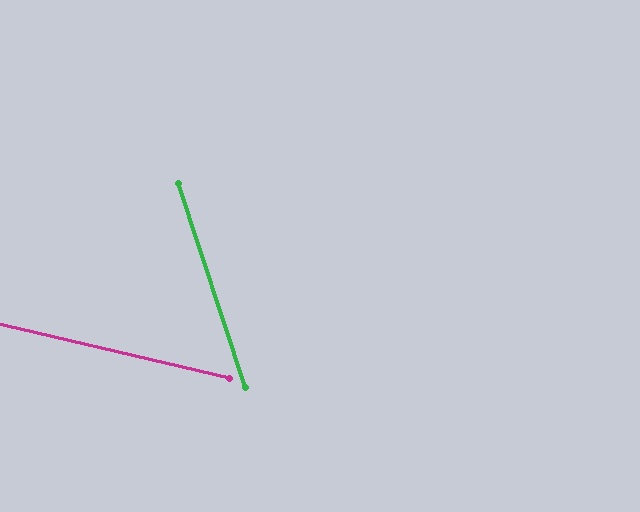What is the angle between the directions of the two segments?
Approximately 59 degrees.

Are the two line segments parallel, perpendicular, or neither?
Neither parallel nor perpendicular — they differ by about 59°.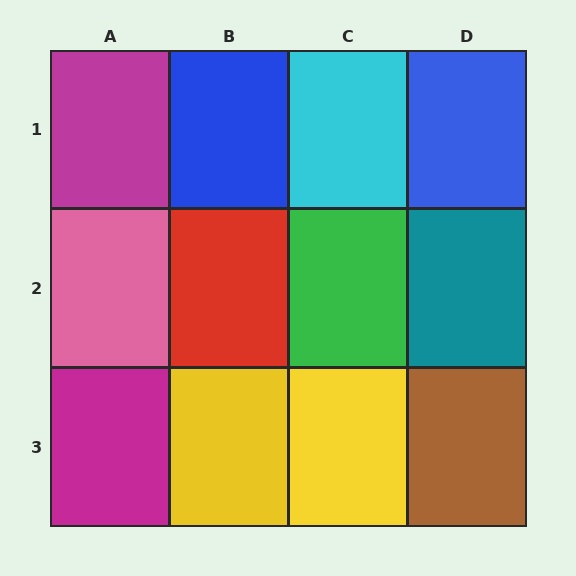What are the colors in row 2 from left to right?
Pink, red, green, teal.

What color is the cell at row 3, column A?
Magenta.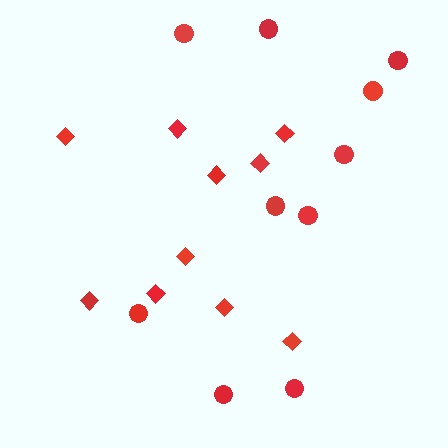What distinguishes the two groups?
There are 2 groups: one group of diamonds (10) and one group of circles (10).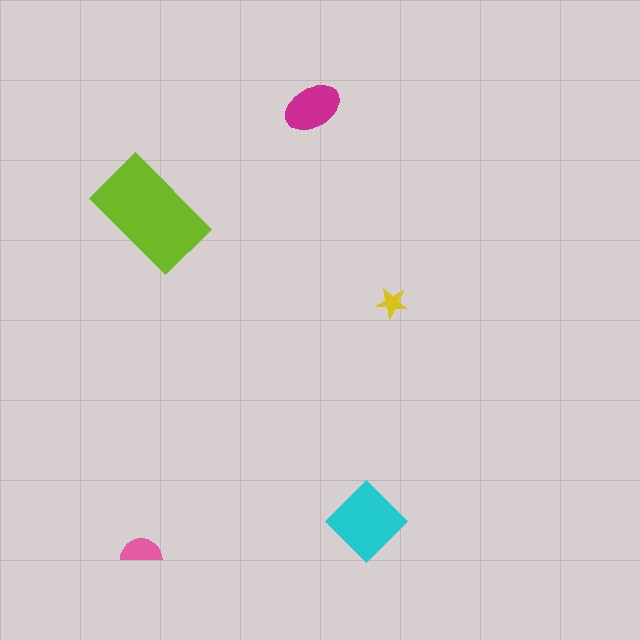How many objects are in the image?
There are 5 objects in the image.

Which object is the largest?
The lime rectangle.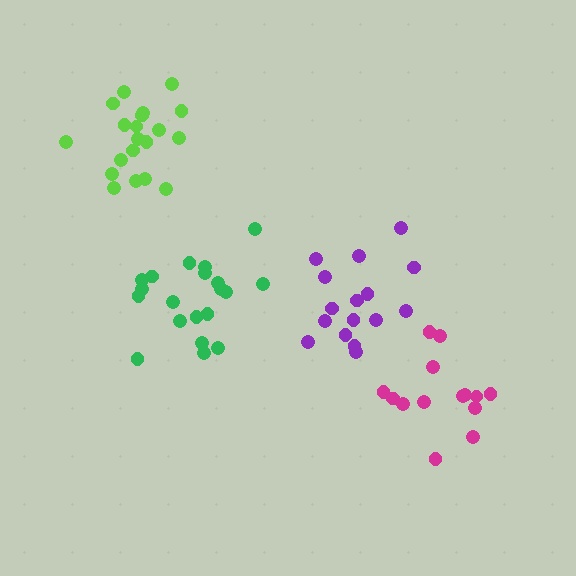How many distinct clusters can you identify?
There are 4 distinct clusters.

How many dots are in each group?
Group 1: 20 dots, Group 2: 16 dots, Group 3: 20 dots, Group 4: 14 dots (70 total).